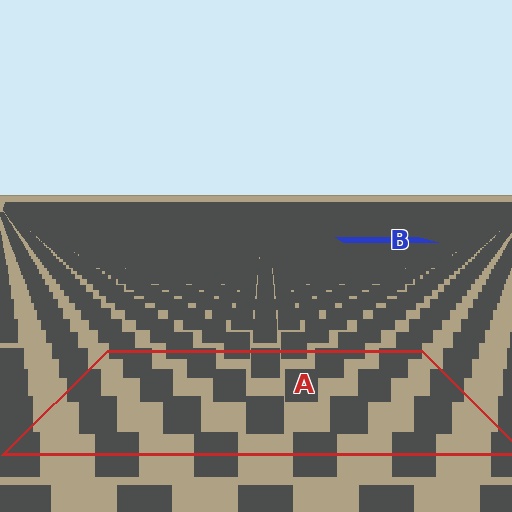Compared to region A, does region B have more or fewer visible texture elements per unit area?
Region B has more texture elements per unit area — they are packed more densely because it is farther away.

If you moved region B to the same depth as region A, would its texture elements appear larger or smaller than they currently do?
They would appear larger. At a closer depth, the same texture elements are projected at a bigger on-screen size.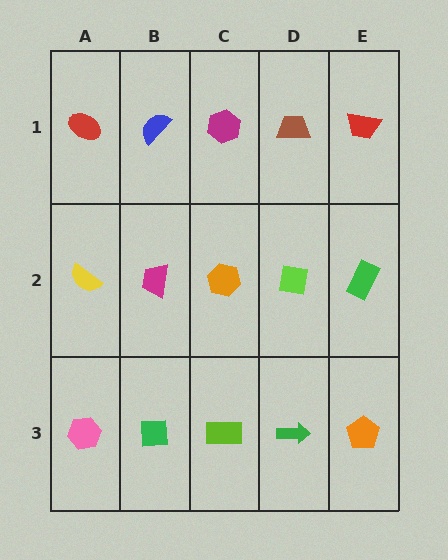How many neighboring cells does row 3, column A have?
2.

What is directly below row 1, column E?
A green rectangle.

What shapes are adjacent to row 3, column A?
A yellow semicircle (row 2, column A), a green square (row 3, column B).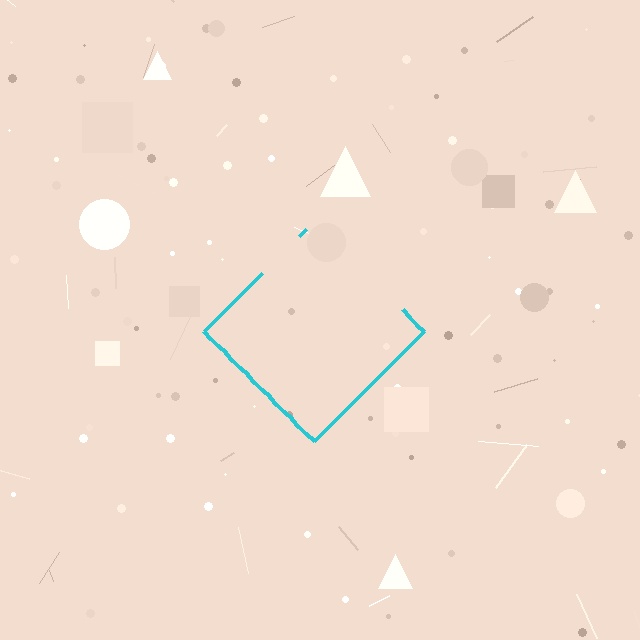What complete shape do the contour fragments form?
The contour fragments form a diamond.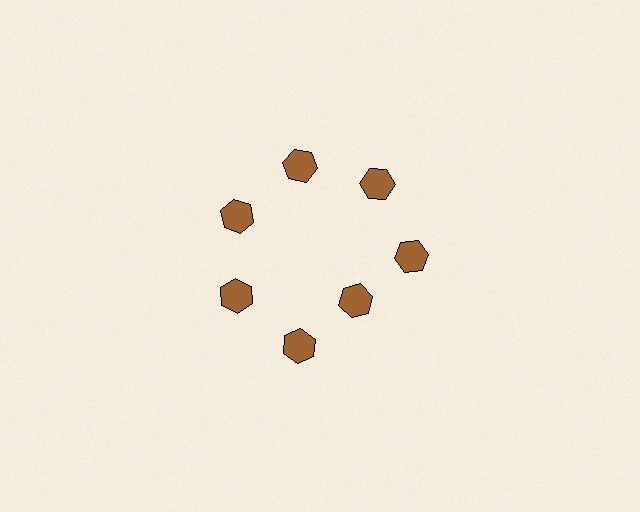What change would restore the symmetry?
The symmetry would be restored by moving it outward, back onto the ring so that all 7 hexagons sit at equal angles and equal distance from the center.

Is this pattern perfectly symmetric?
No. The 7 brown hexagons are arranged in a ring, but one element near the 5 o'clock position is pulled inward toward the center, breaking the 7-fold rotational symmetry.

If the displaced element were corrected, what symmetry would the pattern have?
It would have 7-fold rotational symmetry — the pattern would map onto itself every 51 degrees.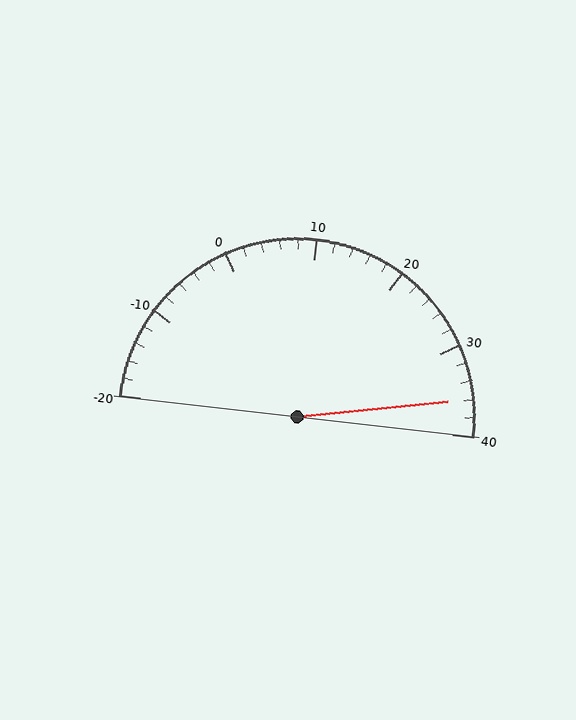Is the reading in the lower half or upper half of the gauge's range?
The reading is in the upper half of the range (-20 to 40).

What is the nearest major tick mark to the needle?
The nearest major tick mark is 40.